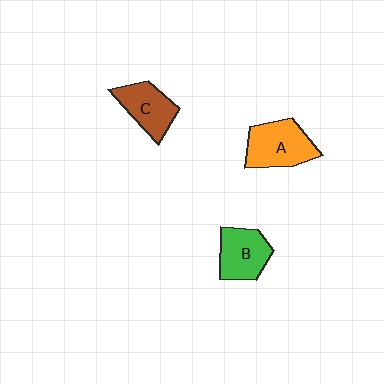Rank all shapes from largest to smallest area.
From largest to smallest: A (orange), B (green), C (brown).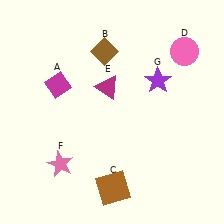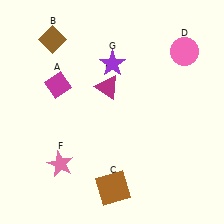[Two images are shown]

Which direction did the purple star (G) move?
The purple star (G) moved left.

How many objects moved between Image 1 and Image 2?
2 objects moved between the two images.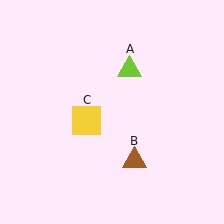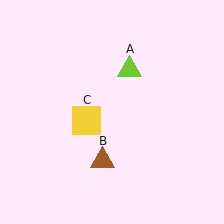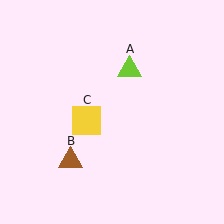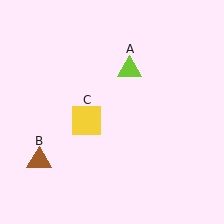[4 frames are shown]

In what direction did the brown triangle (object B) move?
The brown triangle (object B) moved left.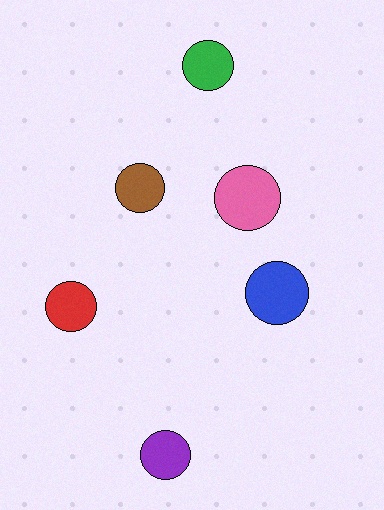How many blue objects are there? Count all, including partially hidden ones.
There is 1 blue object.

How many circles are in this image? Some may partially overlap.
There are 6 circles.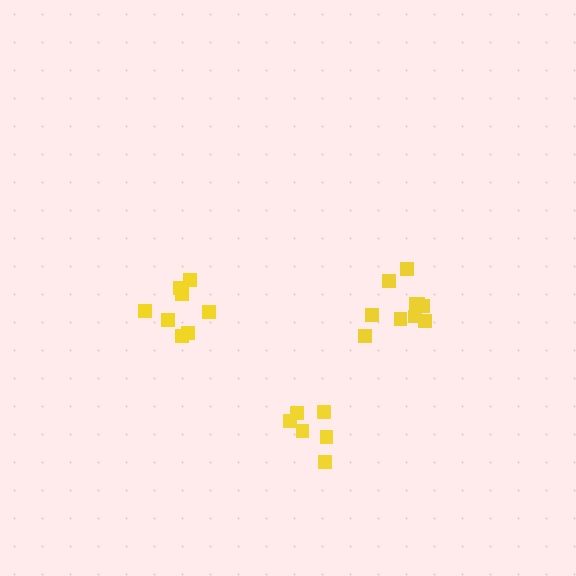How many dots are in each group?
Group 1: 8 dots, Group 2: 10 dots, Group 3: 6 dots (24 total).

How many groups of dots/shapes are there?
There are 3 groups.